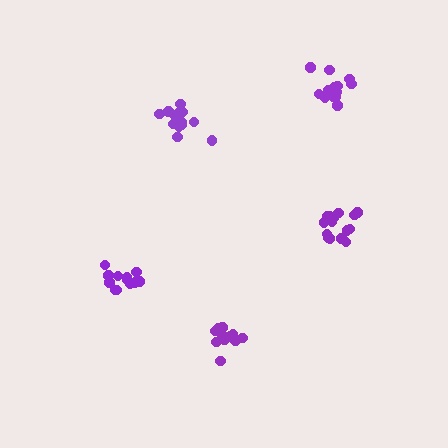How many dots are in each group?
Group 1: 13 dots, Group 2: 14 dots, Group 3: 13 dots, Group 4: 15 dots, Group 5: 13 dots (68 total).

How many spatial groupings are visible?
There are 5 spatial groupings.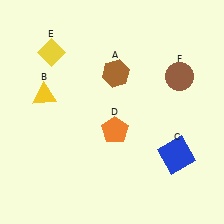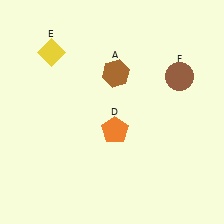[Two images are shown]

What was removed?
The blue square (C), the yellow triangle (B) were removed in Image 2.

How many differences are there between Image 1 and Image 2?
There are 2 differences between the two images.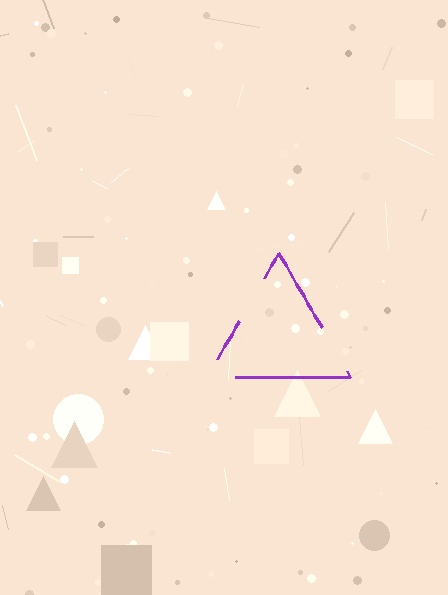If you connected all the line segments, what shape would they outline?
They would outline a triangle.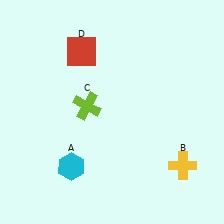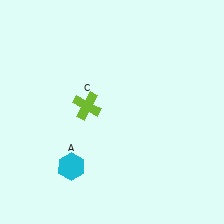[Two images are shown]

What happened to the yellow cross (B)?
The yellow cross (B) was removed in Image 2. It was in the bottom-right area of Image 1.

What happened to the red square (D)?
The red square (D) was removed in Image 2. It was in the top-left area of Image 1.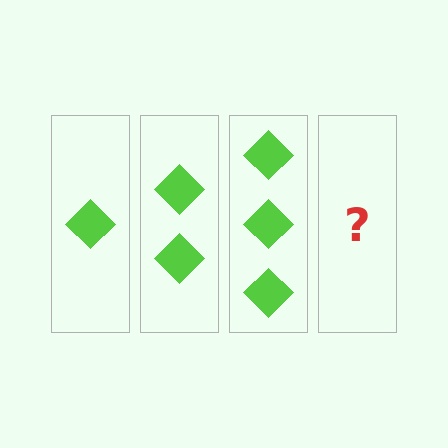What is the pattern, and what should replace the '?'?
The pattern is that each step adds one more diamond. The '?' should be 4 diamonds.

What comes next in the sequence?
The next element should be 4 diamonds.